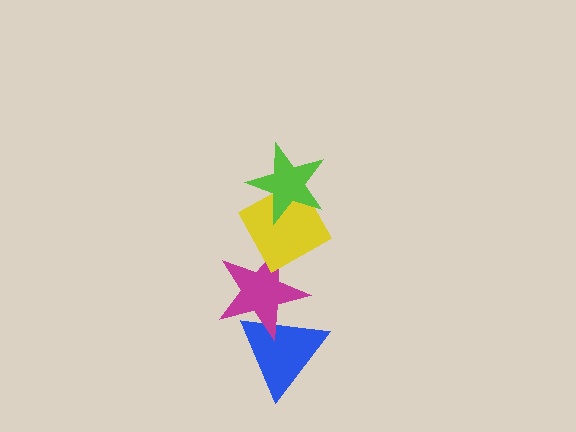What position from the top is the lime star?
The lime star is 1st from the top.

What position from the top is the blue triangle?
The blue triangle is 4th from the top.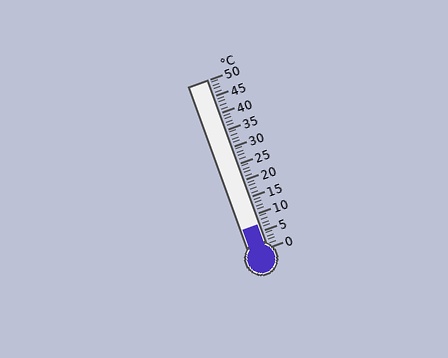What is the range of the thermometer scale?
The thermometer scale ranges from 0°C to 50°C.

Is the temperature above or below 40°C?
The temperature is below 40°C.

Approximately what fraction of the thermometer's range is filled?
The thermometer is filled to approximately 15% of its range.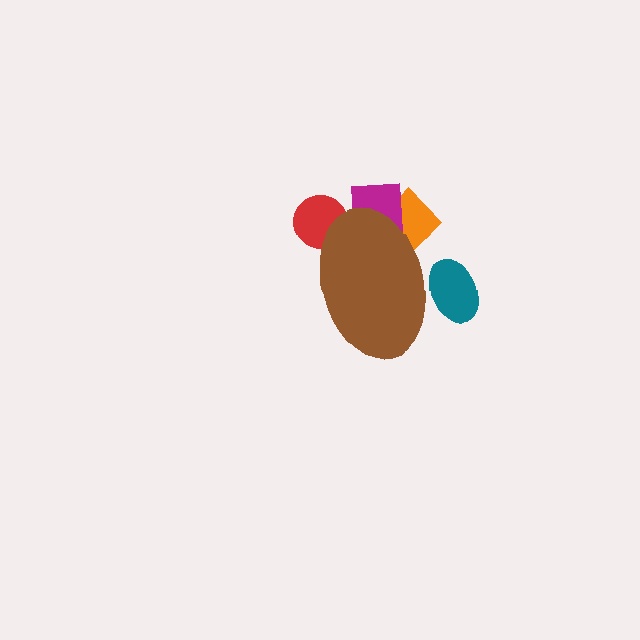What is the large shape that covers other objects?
A brown ellipse.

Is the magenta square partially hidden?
Yes, the magenta square is partially hidden behind the brown ellipse.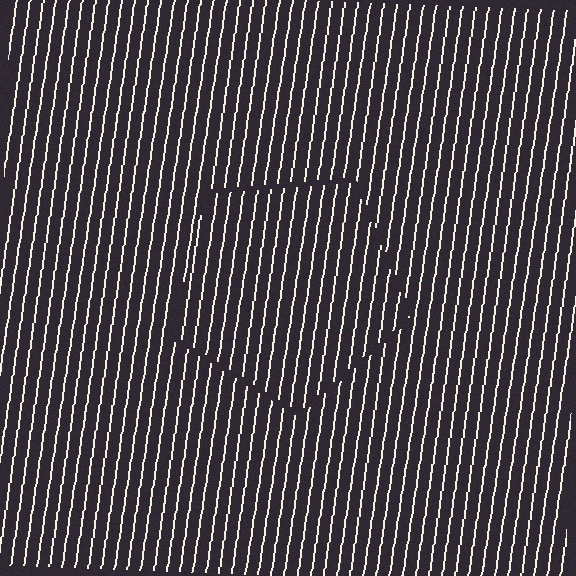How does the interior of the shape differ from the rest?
The interior of the shape contains the same grating, shifted by half a period — the contour is defined by the phase discontinuity where line-ends from the inner and outer gratings abut.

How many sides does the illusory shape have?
5 sides — the line-ends trace a pentagon.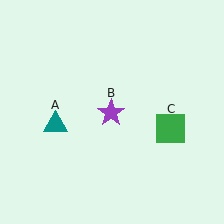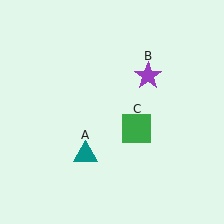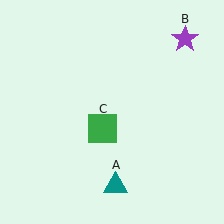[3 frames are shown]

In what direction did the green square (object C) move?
The green square (object C) moved left.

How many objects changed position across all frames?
3 objects changed position: teal triangle (object A), purple star (object B), green square (object C).